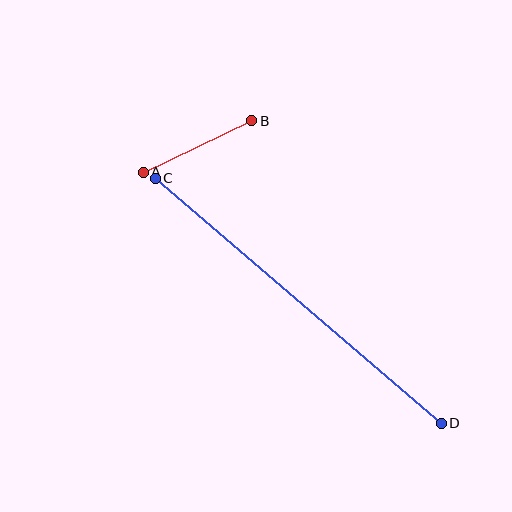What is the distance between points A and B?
The distance is approximately 120 pixels.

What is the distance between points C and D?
The distance is approximately 377 pixels.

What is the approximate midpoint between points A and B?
The midpoint is at approximately (197, 146) pixels.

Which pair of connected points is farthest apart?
Points C and D are farthest apart.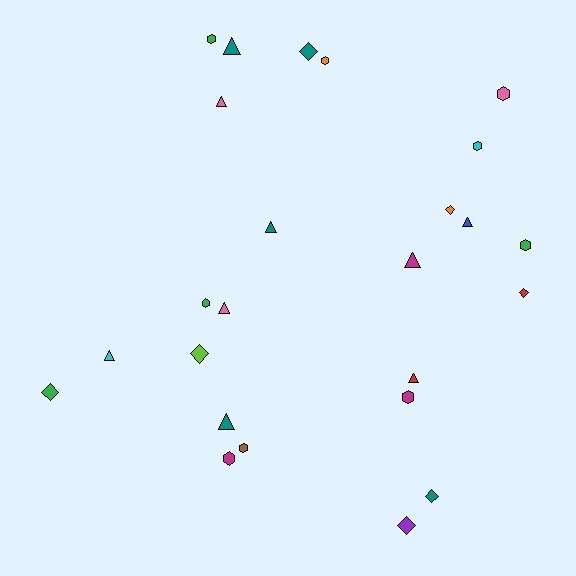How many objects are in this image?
There are 25 objects.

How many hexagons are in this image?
There are 9 hexagons.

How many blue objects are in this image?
There is 1 blue object.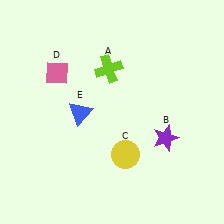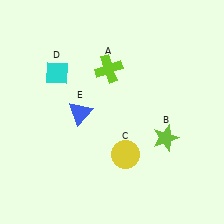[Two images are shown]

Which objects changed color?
B changed from purple to lime. D changed from pink to cyan.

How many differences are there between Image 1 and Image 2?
There are 2 differences between the two images.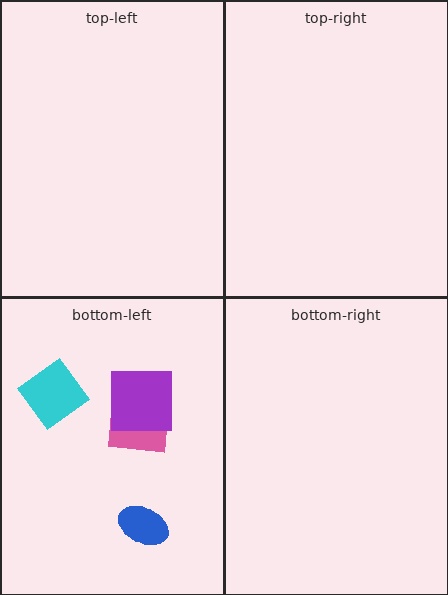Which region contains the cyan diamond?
The bottom-left region.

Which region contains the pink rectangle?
The bottom-left region.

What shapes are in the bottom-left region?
The pink rectangle, the cyan diamond, the blue ellipse, the purple square.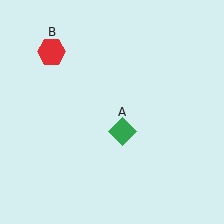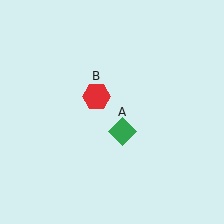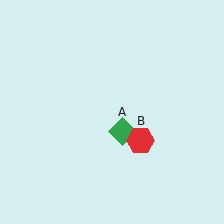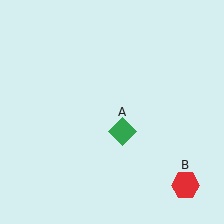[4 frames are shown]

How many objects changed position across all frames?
1 object changed position: red hexagon (object B).